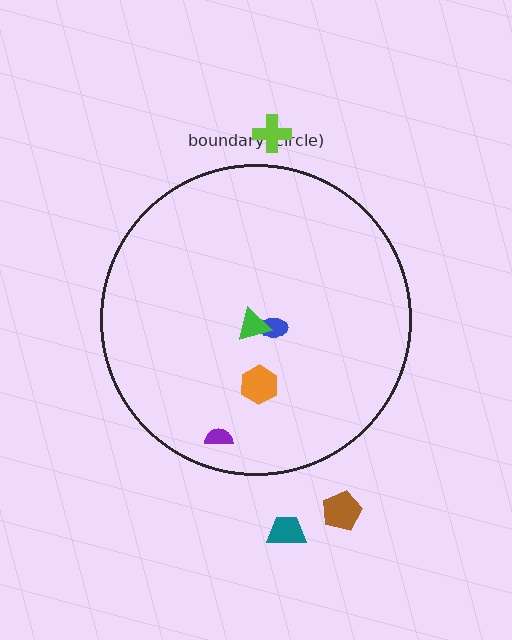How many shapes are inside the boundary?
4 inside, 3 outside.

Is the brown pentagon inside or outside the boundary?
Outside.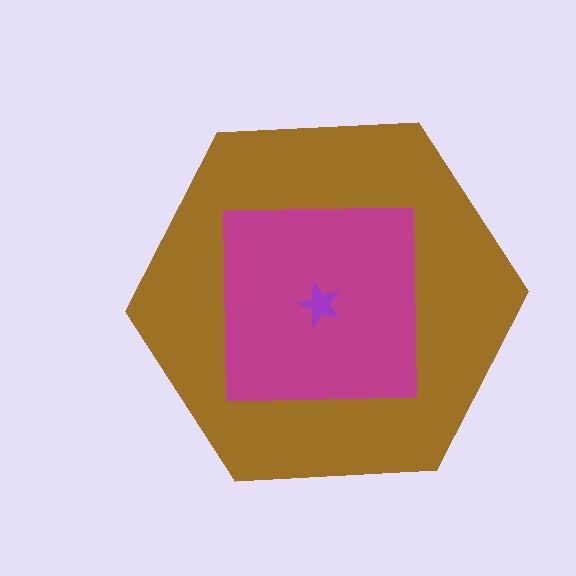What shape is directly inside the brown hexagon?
The magenta square.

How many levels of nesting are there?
3.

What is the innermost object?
The purple star.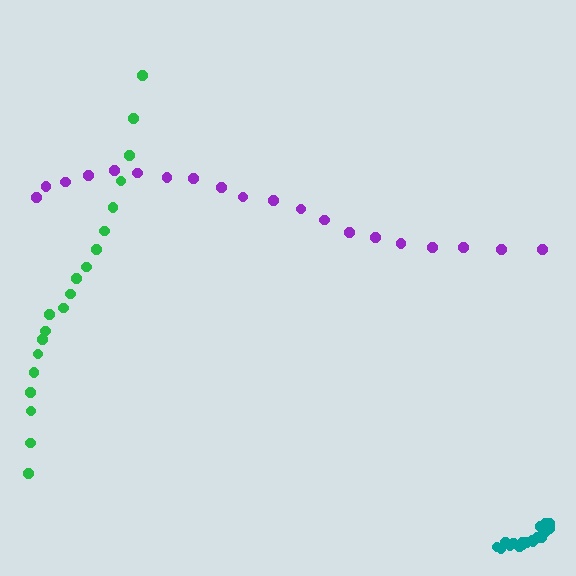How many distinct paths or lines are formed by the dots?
There are 3 distinct paths.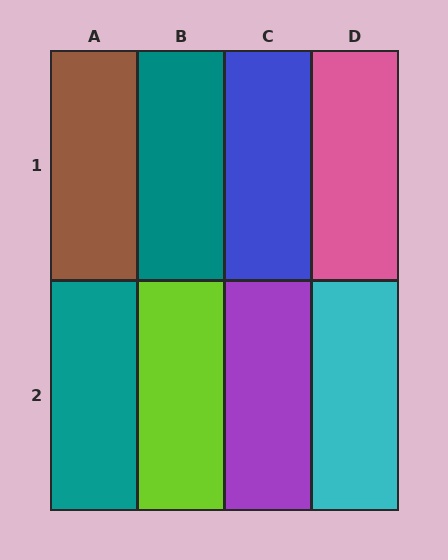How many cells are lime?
1 cell is lime.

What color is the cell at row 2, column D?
Cyan.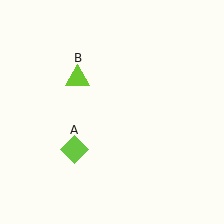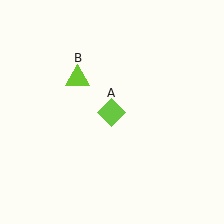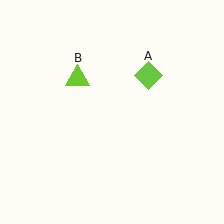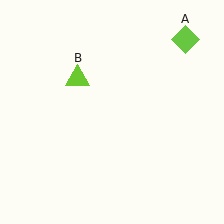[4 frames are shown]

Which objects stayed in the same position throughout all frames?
Lime triangle (object B) remained stationary.